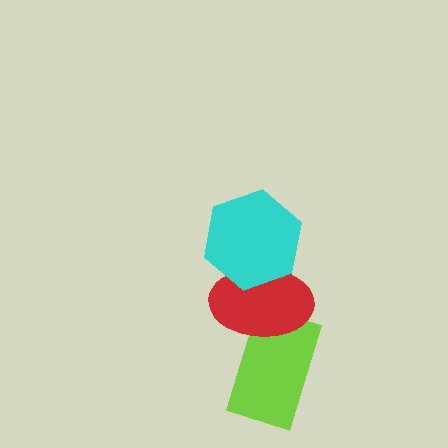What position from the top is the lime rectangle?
The lime rectangle is 3rd from the top.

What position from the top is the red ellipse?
The red ellipse is 2nd from the top.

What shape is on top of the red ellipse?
The cyan hexagon is on top of the red ellipse.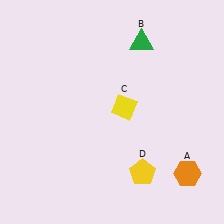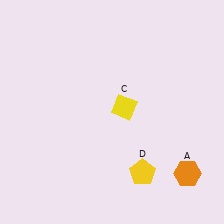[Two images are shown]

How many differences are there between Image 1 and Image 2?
There is 1 difference between the two images.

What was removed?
The green triangle (B) was removed in Image 2.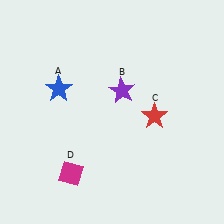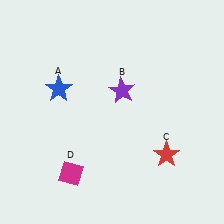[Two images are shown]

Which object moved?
The red star (C) moved down.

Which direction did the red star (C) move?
The red star (C) moved down.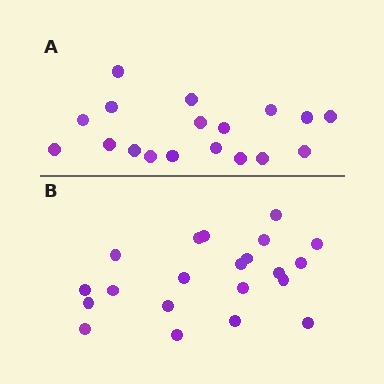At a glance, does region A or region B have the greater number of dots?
Region B (the bottom region) has more dots.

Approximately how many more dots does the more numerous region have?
Region B has just a few more — roughly 2 or 3 more dots than region A.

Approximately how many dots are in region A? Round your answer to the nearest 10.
About 20 dots. (The exact count is 18, which rounds to 20.)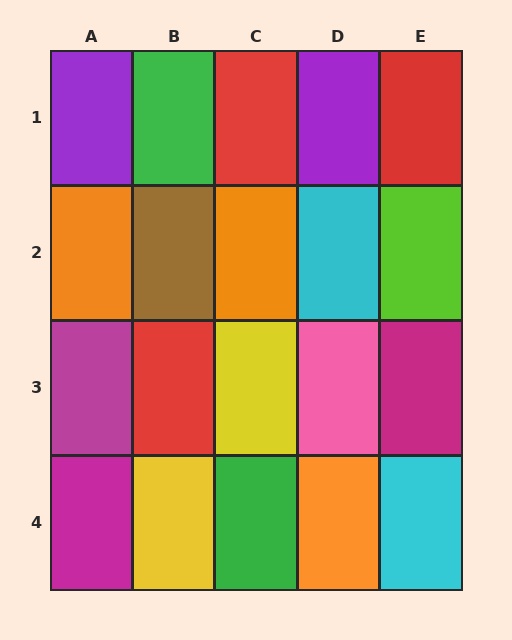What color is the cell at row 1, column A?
Purple.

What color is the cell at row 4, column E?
Cyan.